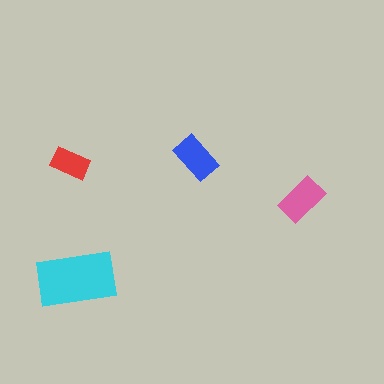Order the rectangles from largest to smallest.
the cyan one, the pink one, the blue one, the red one.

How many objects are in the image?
There are 4 objects in the image.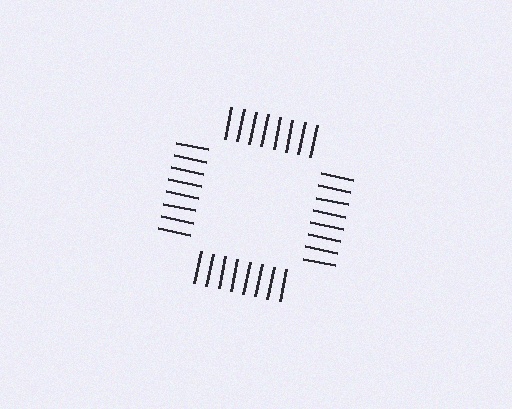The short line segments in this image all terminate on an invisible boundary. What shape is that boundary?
An illusory square — the line segments terminate on its edges but no continuous stroke is drawn.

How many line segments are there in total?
32 — 8 along each of the 4 edges.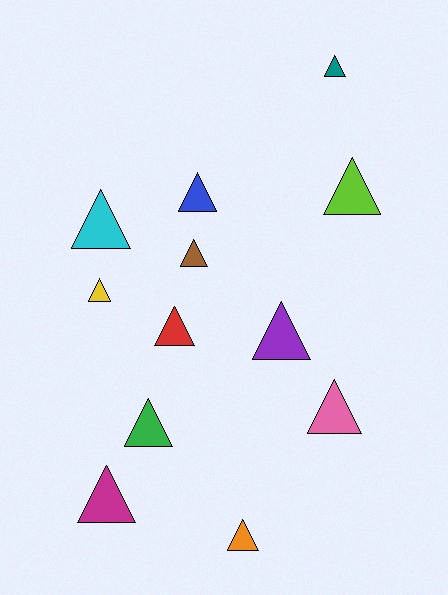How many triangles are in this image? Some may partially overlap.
There are 12 triangles.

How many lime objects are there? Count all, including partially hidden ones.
There is 1 lime object.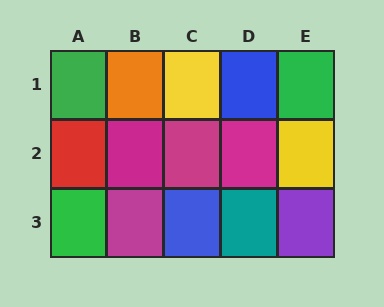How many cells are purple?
1 cell is purple.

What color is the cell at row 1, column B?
Orange.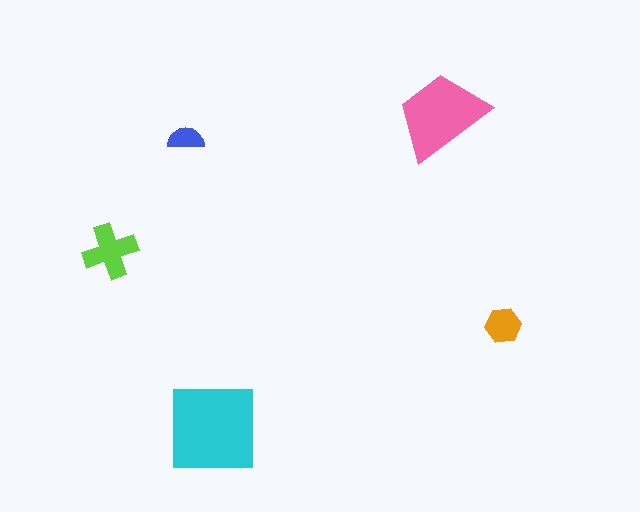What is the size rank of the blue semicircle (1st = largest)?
5th.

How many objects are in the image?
There are 5 objects in the image.